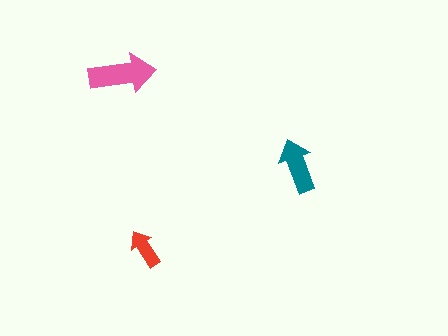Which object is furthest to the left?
The pink arrow is leftmost.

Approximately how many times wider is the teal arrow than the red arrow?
About 1.5 times wider.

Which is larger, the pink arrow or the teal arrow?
The pink one.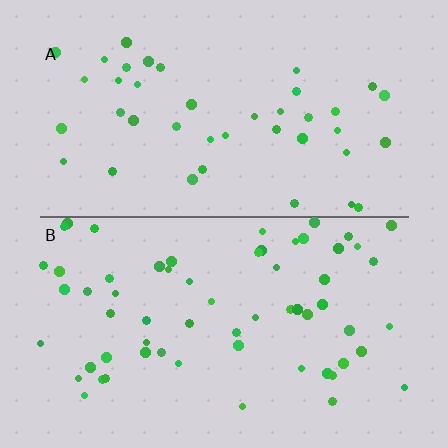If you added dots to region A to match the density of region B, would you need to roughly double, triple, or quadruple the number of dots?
Approximately double.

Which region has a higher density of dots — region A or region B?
B (the bottom).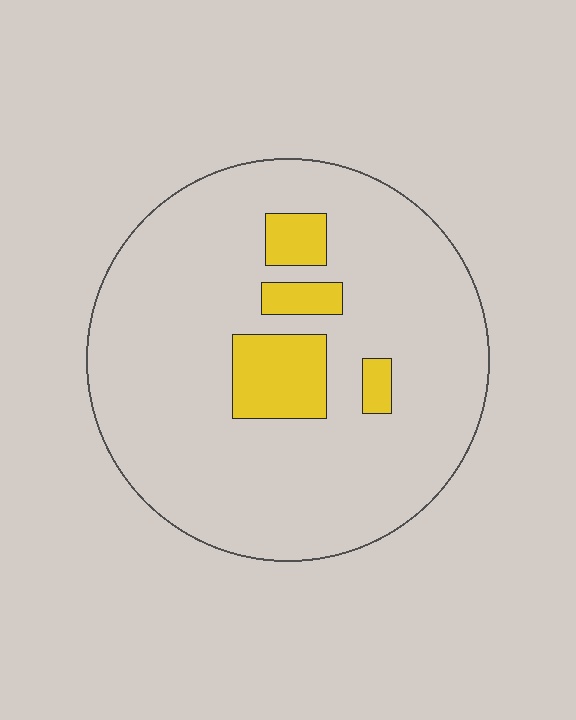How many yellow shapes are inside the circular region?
4.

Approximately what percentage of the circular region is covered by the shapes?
Approximately 10%.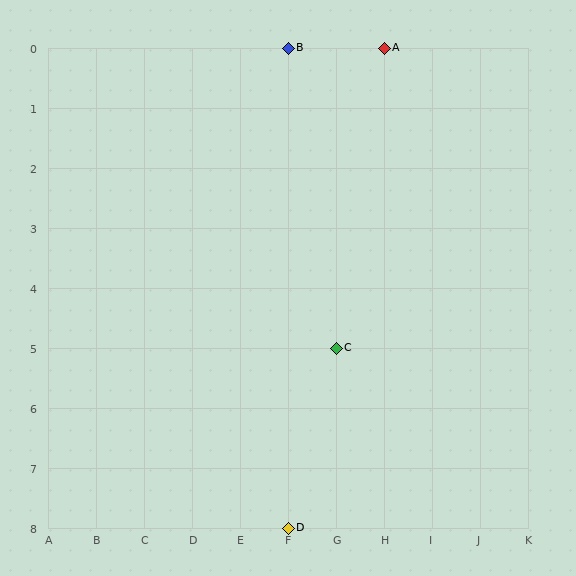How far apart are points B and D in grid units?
Points B and D are 8 rows apart.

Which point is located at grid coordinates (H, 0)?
Point A is at (H, 0).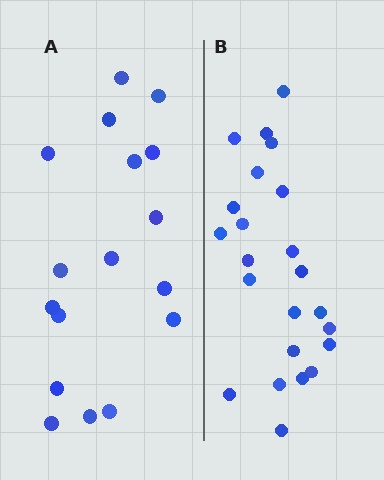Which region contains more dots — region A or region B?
Region B (the right region) has more dots.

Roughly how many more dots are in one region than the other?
Region B has about 6 more dots than region A.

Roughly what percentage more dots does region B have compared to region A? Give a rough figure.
About 35% more.